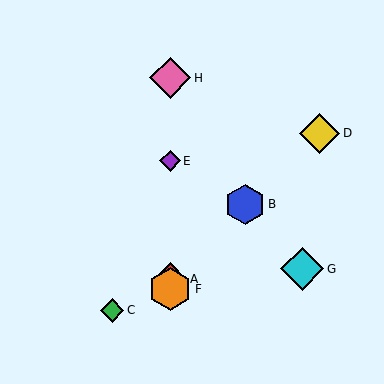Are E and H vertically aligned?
Yes, both are at x≈170.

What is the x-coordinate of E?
Object E is at x≈170.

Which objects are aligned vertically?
Objects A, E, F, H are aligned vertically.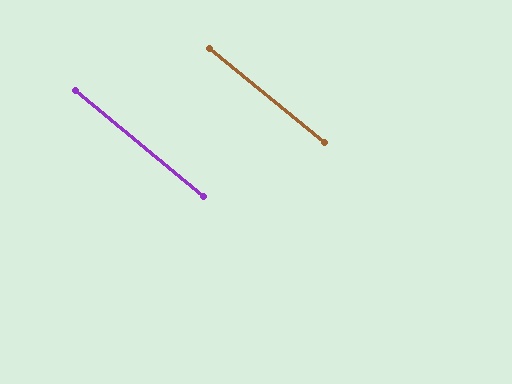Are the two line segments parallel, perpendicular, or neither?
Parallel — their directions differ by only 0.6°.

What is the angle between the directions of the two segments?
Approximately 1 degree.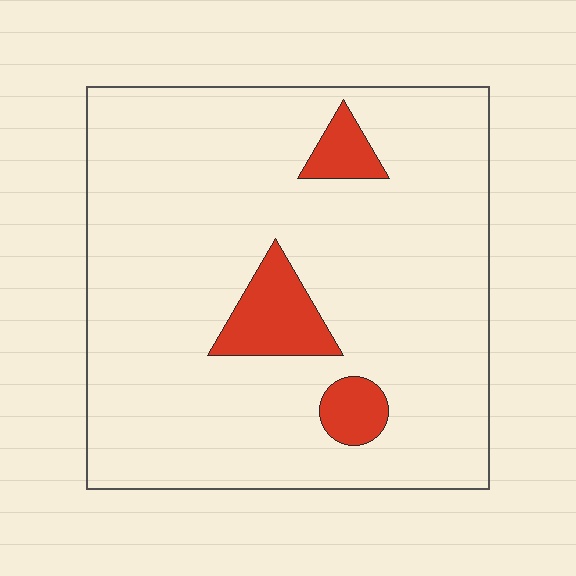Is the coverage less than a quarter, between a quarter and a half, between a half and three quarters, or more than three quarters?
Less than a quarter.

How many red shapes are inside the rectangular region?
3.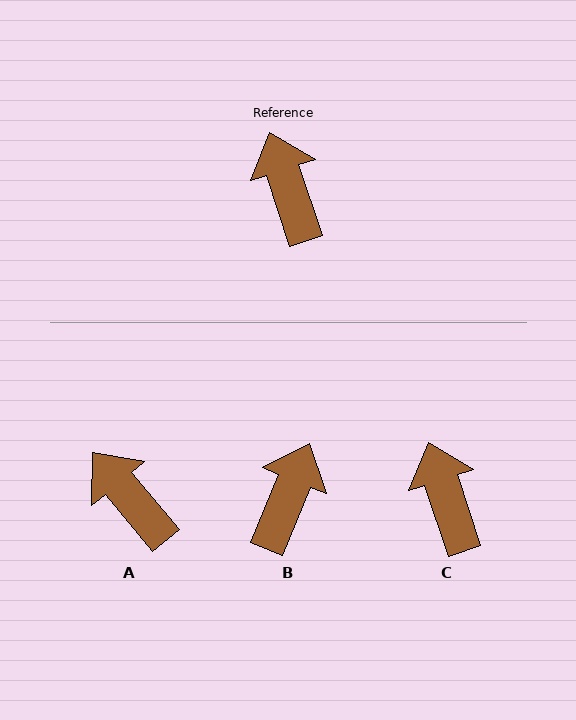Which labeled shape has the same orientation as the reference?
C.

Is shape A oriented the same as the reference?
No, it is off by about 21 degrees.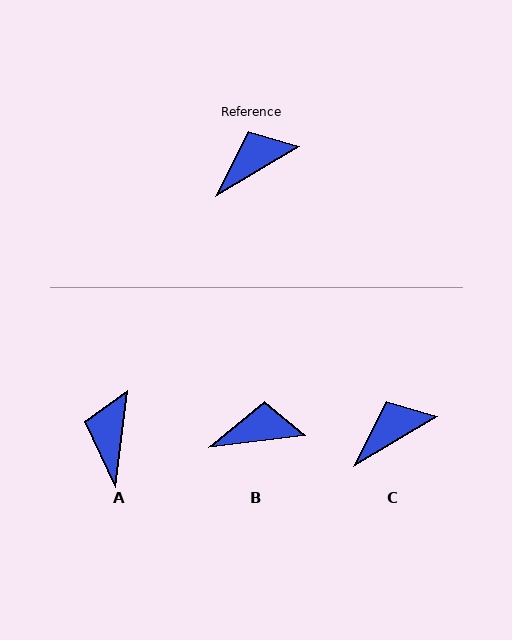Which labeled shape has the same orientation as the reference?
C.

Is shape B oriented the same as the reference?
No, it is off by about 24 degrees.